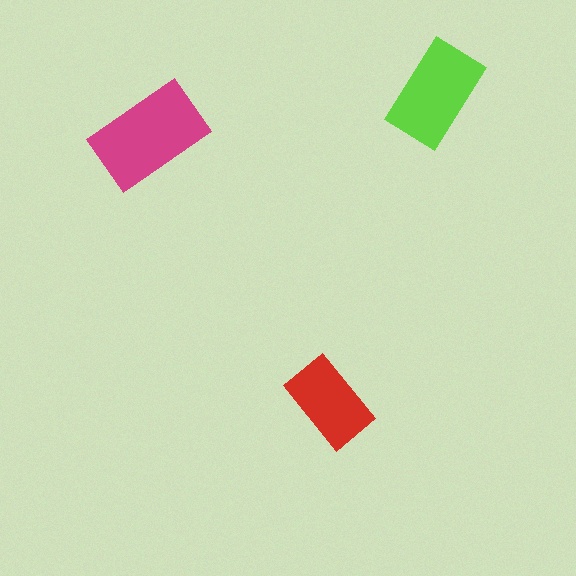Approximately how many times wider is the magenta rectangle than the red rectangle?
About 1.5 times wider.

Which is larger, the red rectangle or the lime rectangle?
The lime one.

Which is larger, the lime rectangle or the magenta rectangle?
The magenta one.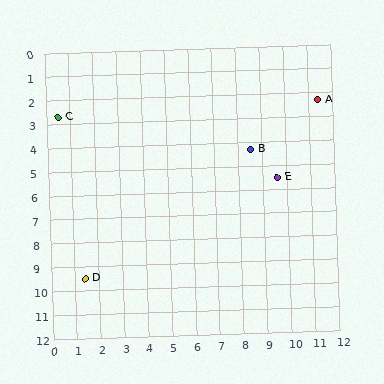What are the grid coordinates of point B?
Point B is at approximately (8.5, 4.3).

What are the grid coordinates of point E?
Point E is at approximately (9.6, 5.5).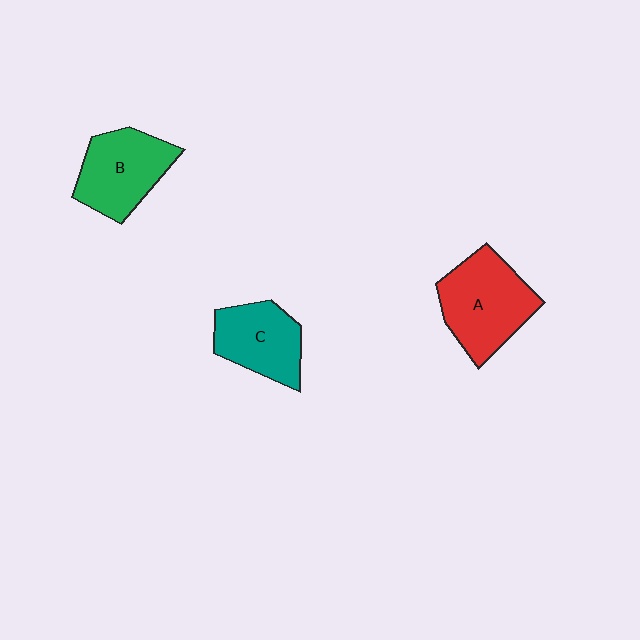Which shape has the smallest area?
Shape C (teal).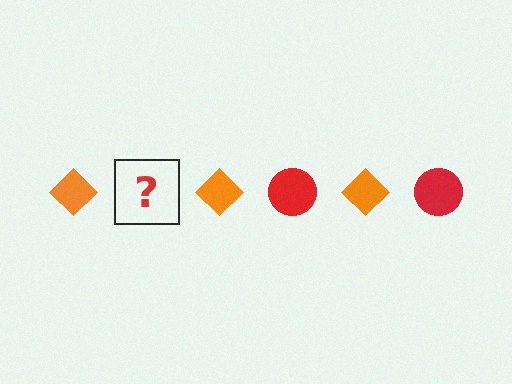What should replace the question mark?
The question mark should be replaced with a red circle.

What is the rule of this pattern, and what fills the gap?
The rule is that the pattern alternates between orange diamond and red circle. The gap should be filled with a red circle.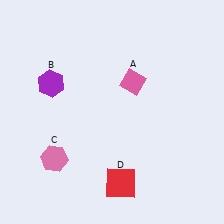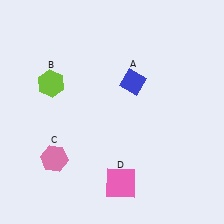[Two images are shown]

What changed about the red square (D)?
In Image 1, D is red. In Image 2, it changed to pink.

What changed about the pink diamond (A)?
In Image 1, A is pink. In Image 2, it changed to blue.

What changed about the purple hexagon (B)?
In Image 1, B is purple. In Image 2, it changed to lime.